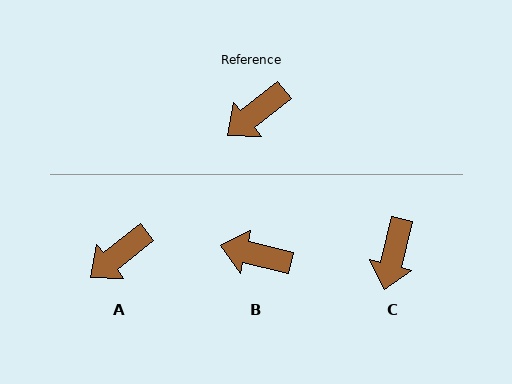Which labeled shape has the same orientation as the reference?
A.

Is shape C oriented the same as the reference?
No, it is off by about 37 degrees.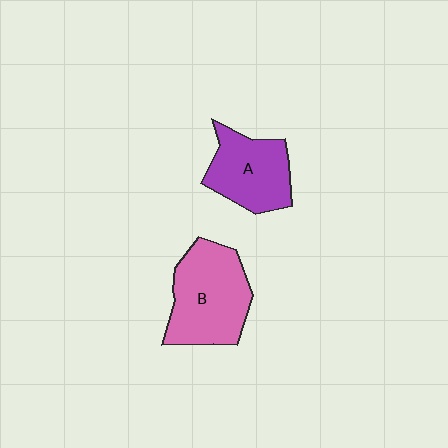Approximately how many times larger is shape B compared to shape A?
Approximately 1.3 times.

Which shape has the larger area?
Shape B (pink).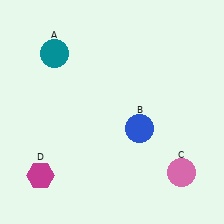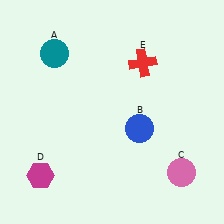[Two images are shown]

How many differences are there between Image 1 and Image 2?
There is 1 difference between the two images.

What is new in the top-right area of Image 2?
A red cross (E) was added in the top-right area of Image 2.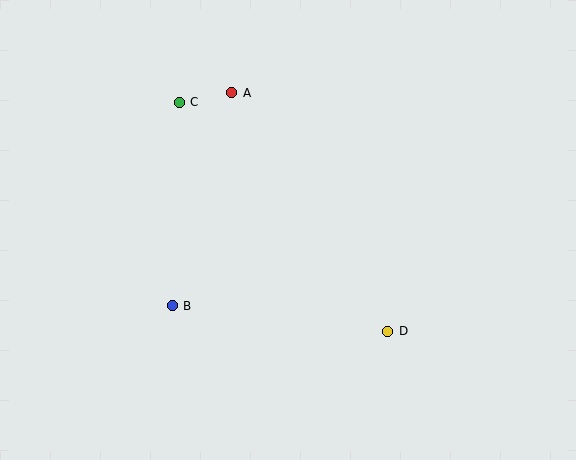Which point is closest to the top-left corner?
Point C is closest to the top-left corner.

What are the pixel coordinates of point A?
Point A is at (232, 93).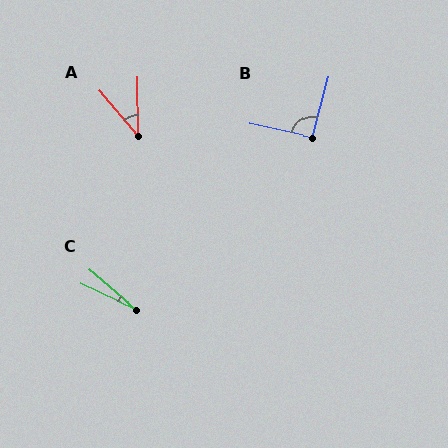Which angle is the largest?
B, at approximately 93 degrees.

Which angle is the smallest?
C, at approximately 15 degrees.